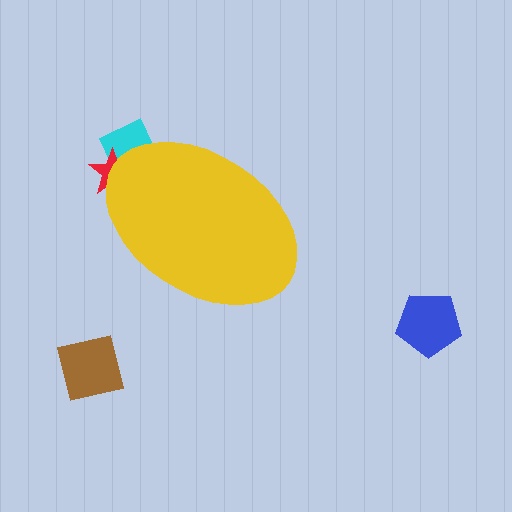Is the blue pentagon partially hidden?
No, the blue pentagon is fully visible.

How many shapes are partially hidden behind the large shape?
2 shapes are partially hidden.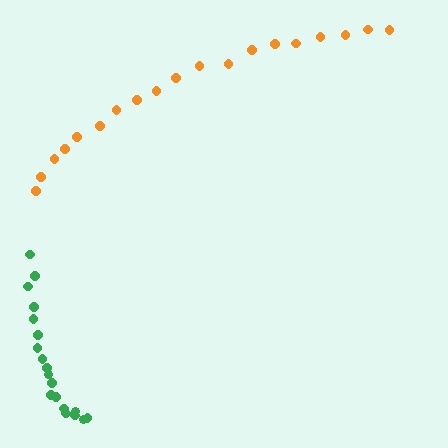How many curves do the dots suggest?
There are 2 distinct paths.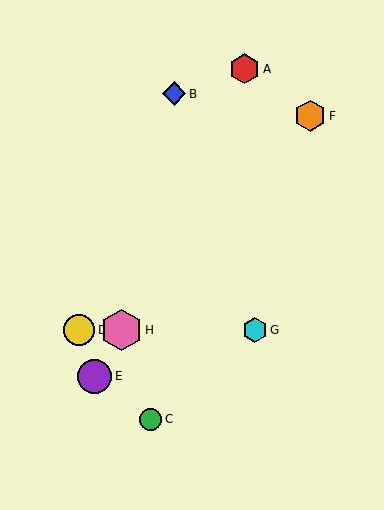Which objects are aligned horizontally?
Objects D, G, H are aligned horizontally.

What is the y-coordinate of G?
Object G is at y≈330.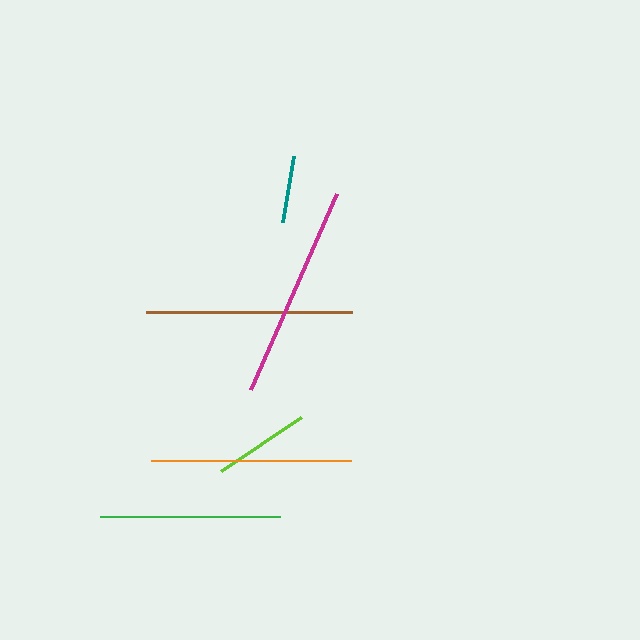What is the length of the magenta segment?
The magenta segment is approximately 214 pixels long.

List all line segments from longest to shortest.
From longest to shortest: magenta, brown, orange, green, lime, teal.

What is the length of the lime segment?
The lime segment is approximately 97 pixels long.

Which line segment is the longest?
The magenta line is the longest at approximately 214 pixels.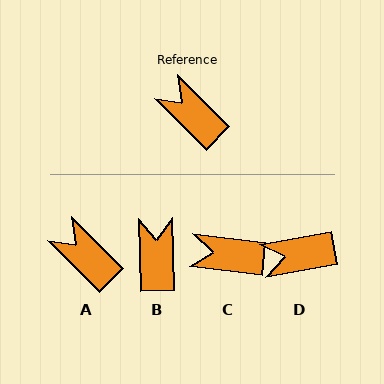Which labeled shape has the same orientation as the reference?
A.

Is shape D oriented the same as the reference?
No, it is off by about 55 degrees.